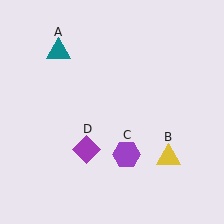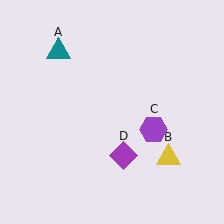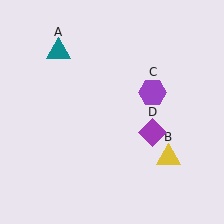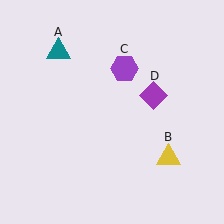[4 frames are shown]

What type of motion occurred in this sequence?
The purple hexagon (object C), purple diamond (object D) rotated counterclockwise around the center of the scene.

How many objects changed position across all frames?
2 objects changed position: purple hexagon (object C), purple diamond (object D).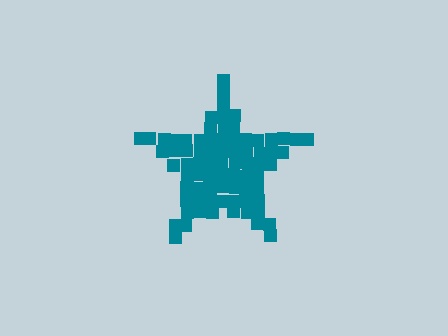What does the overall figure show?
The overall figure shows a star.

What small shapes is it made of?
It is made of small squares.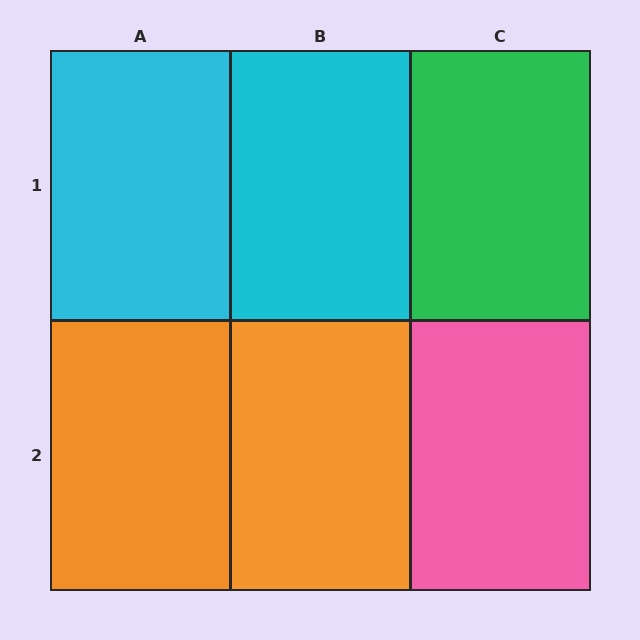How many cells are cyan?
2 cells are cyan.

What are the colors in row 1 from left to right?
Cyan, cyan, green.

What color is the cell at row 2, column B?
Orange.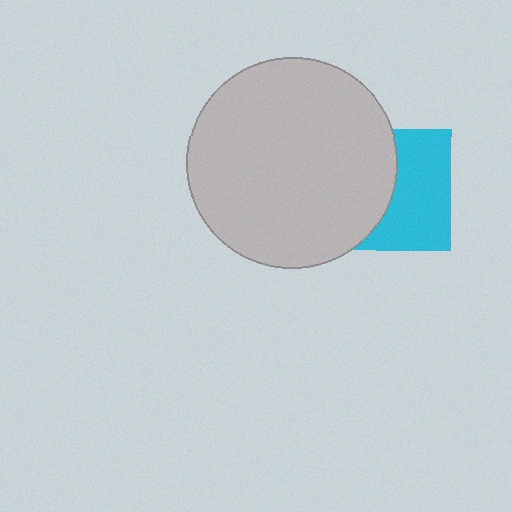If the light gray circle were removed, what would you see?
You would see the complete cyan square.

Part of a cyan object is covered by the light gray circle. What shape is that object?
It is a square.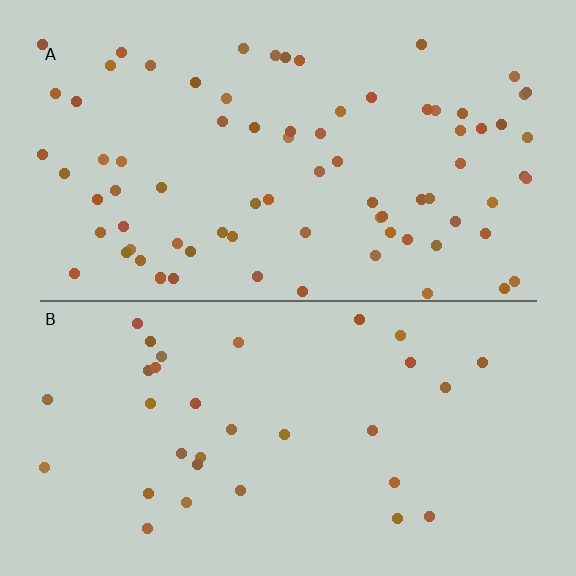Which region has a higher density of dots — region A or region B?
A (the top).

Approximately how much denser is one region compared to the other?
Approximately 2.4× — region A over region B.